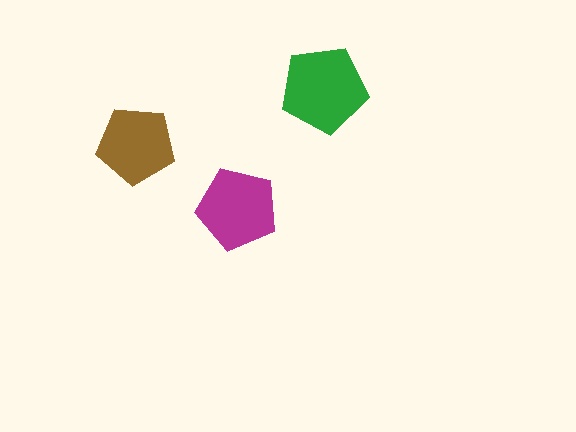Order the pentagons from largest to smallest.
the green one, the magenta one, the brown one.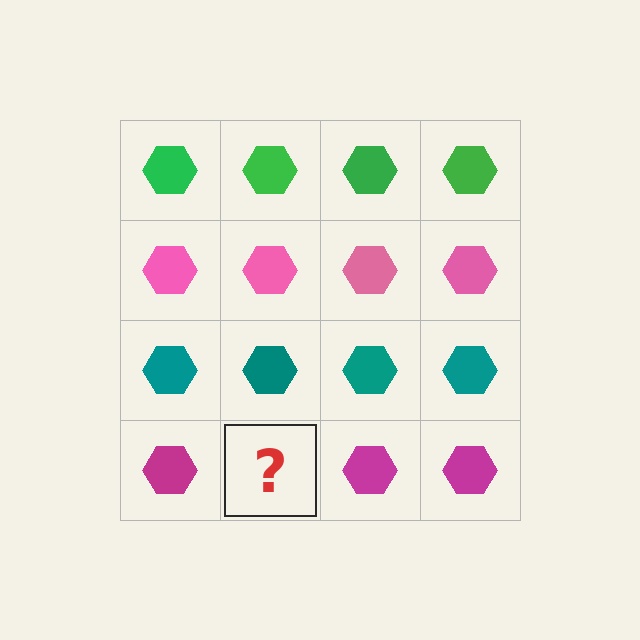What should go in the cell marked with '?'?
The missing cell should contain a magenta hexagon.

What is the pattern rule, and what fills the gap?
The rule is that each row has a consistent color. The gap should be filled with a magenta hexagon.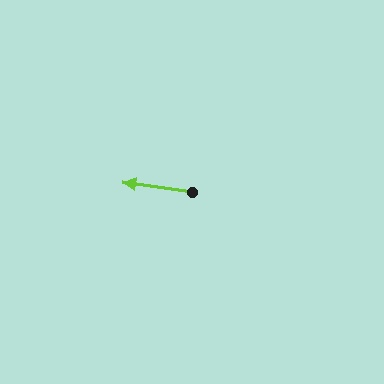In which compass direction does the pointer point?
West.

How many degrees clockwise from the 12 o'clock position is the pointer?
Approximately 278 degrees.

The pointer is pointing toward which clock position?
Roughly 9 o'clock.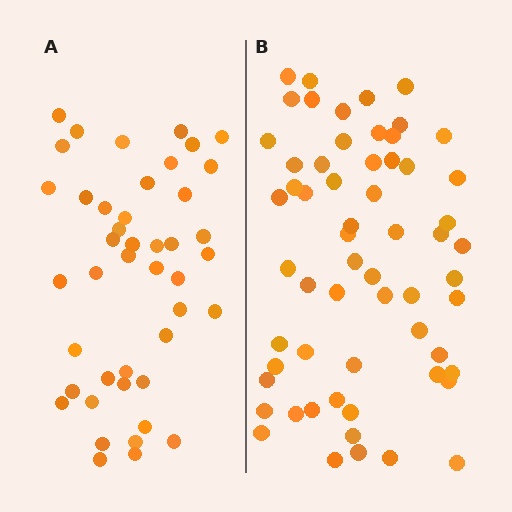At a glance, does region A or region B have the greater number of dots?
Region B (the right region) has more dots.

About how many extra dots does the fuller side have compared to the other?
Region B has approximately 15 more dots than region A.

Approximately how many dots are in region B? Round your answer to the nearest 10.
About 60 dots.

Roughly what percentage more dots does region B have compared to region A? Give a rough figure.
About 35% more.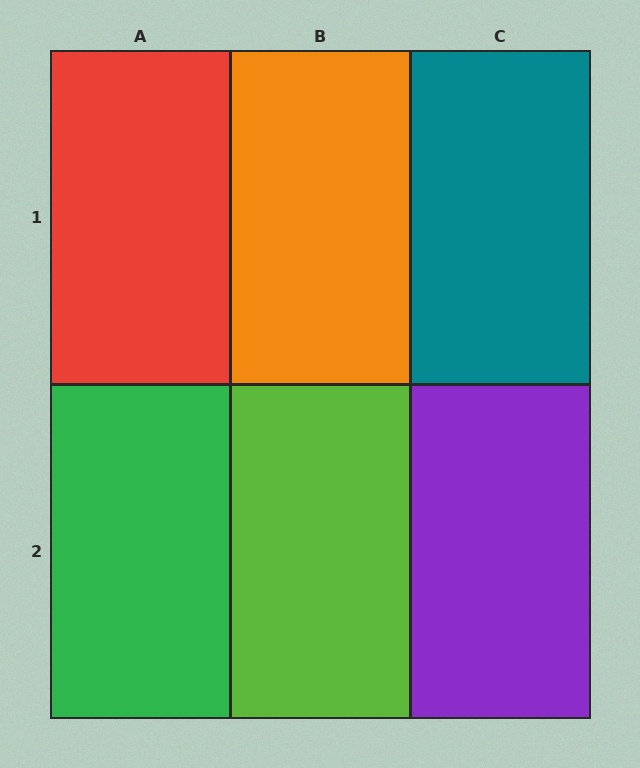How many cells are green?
1 cell is green.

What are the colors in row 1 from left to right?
Red, orange, teal.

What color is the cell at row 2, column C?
Purple.